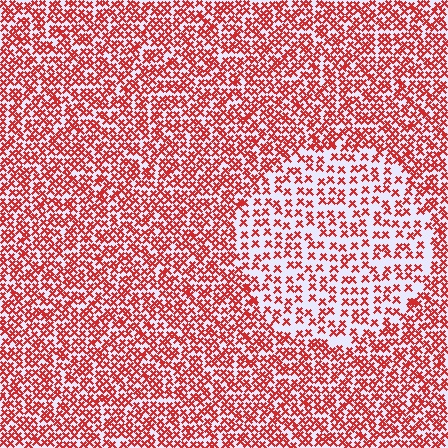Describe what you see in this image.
The image contains small red elements arranged at two different densities. A circle-shaped region is visible where the elements are less densely packed than the surrounding area.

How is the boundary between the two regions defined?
The boundary is defined by a change in element density (approximately 1.9x ratio). All elements are the same color, size, and shape.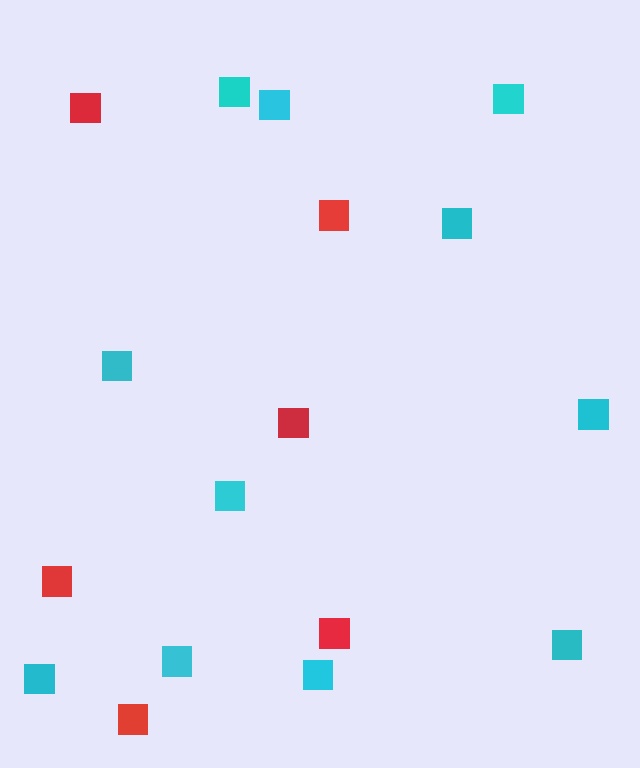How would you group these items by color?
There are 2 groups: one group of red squares (6) and one group of cyan squares (11).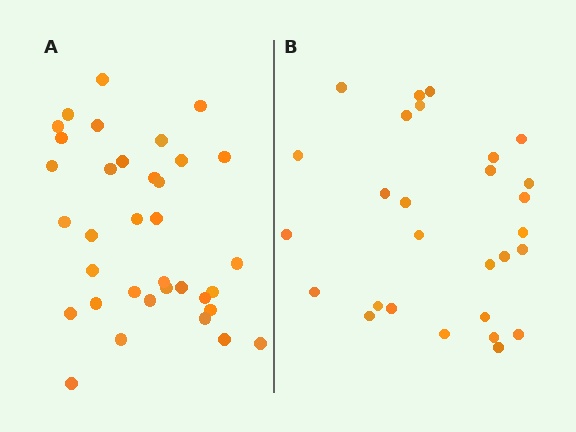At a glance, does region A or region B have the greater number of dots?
Region A (the left region) has more dots.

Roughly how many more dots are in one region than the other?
Region A has roughly 8 or so more dots than region B.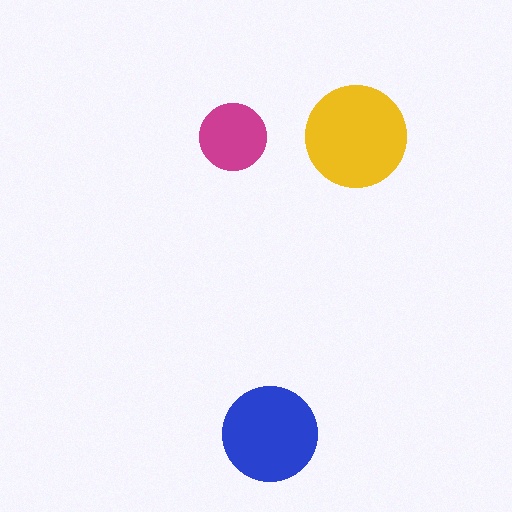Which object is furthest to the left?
The magenta circle is leftmost.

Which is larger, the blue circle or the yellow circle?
The yellow one.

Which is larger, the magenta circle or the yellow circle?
The yellow one.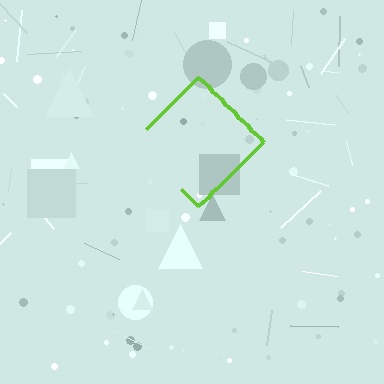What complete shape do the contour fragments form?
The contour fragments form a diamond.